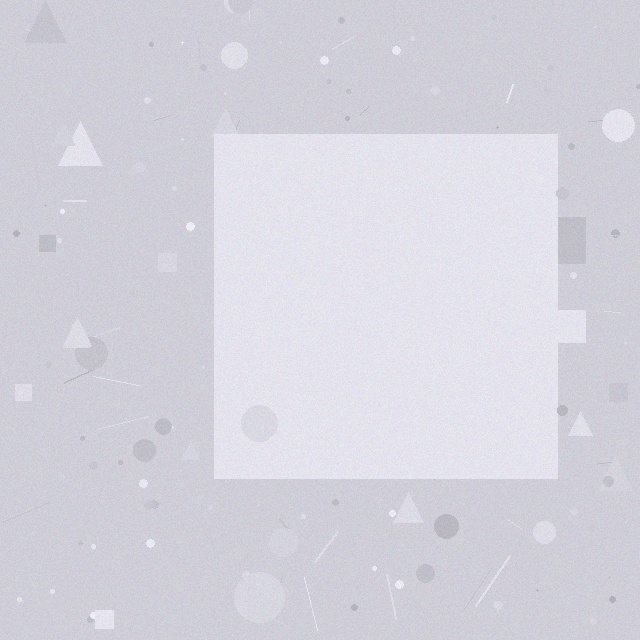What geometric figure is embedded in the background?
A square is embedded in the background.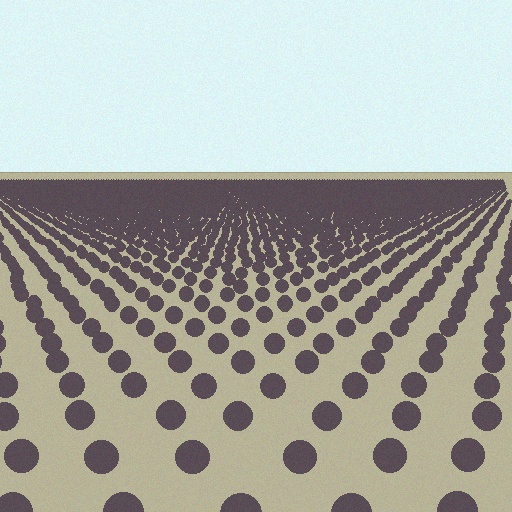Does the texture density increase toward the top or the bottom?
Density increases toward the top.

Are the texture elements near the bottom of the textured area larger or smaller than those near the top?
Larger. Near the bottom, elements are closer to the viewer and appear at a bigger on-screen size.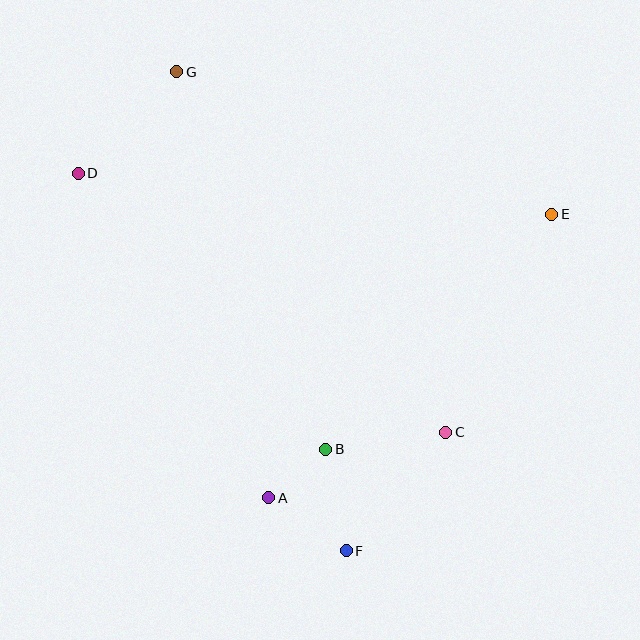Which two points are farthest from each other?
Points F and G are farthest from each other.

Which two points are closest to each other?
Points A and B are closest to each other.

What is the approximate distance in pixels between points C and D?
The distance between C and D is approximately 450 pixels.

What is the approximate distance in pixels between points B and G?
The distance between B and G is approximately 406 pixels.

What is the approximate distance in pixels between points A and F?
The distance between A and F is approximately 94 pixels.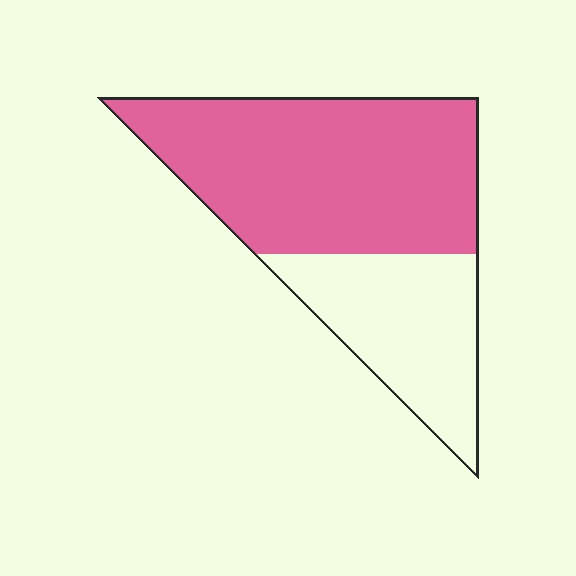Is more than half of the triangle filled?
Yes.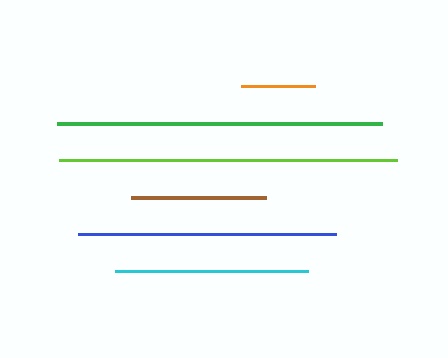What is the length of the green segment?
The green segment is approximately 324 pixels long.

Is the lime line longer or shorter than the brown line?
The lime line is longer than the brown line.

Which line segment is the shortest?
The orange line is the shortest at approximately 74 pixels.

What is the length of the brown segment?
The brown segment is approximately 135 pixels long.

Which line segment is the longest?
The lime line is the longest at approximately 338 pixels.